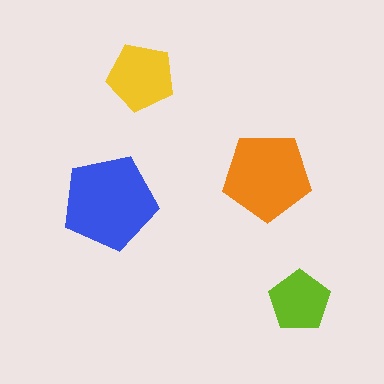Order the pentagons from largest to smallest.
the blue one, the orange one, the yellow one, the lime one.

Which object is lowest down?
The lime pentagon is bottommost.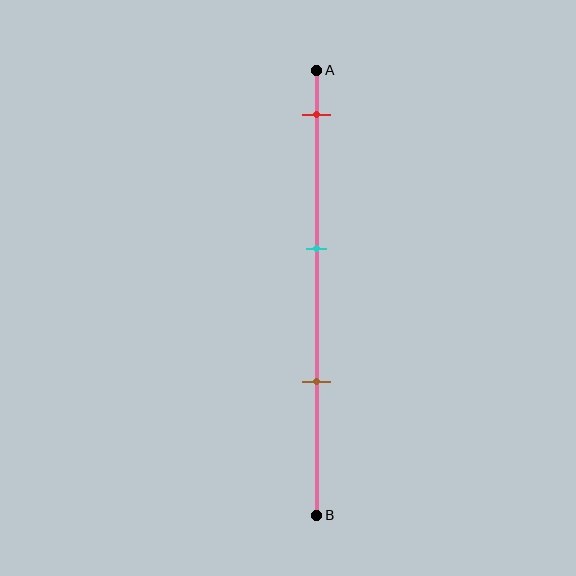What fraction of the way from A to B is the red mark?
The red mark is approximately 10% (0.1) of the way from A to B.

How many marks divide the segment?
There are 3 marks dividing the segment.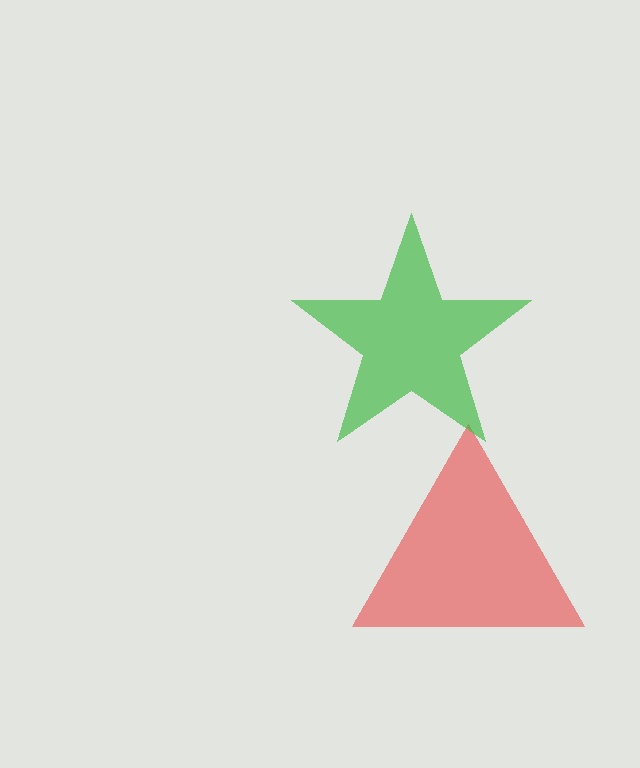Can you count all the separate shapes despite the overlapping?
Yes, there are 2 separate shapes.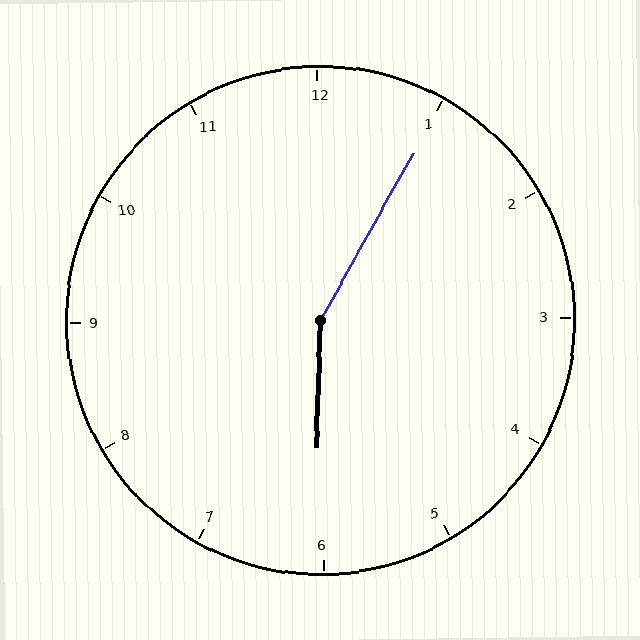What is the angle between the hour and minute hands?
Approximately 152 degrees.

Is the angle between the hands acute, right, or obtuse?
It is obtuse.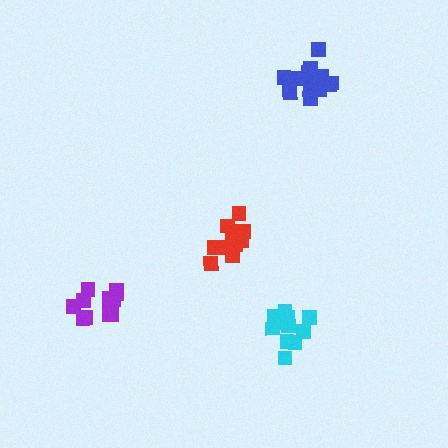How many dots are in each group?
Group 1: 12 dots, Group 2: 11 dots, Group 3: 11 dots, Group 4: 14 dots (48 total).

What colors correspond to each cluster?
The clusters are colored: purple, red, cyan, blue.